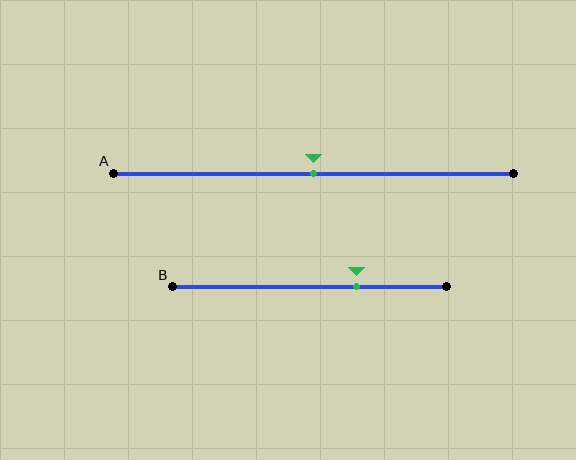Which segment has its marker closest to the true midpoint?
Segment A has its marker closest to the true midpoint.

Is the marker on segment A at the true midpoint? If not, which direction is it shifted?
Yes, the marker on segment A is at the true midpoint.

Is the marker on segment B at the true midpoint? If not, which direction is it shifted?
No, the marker on segment B is shifted to the right by about 17% of the segment length.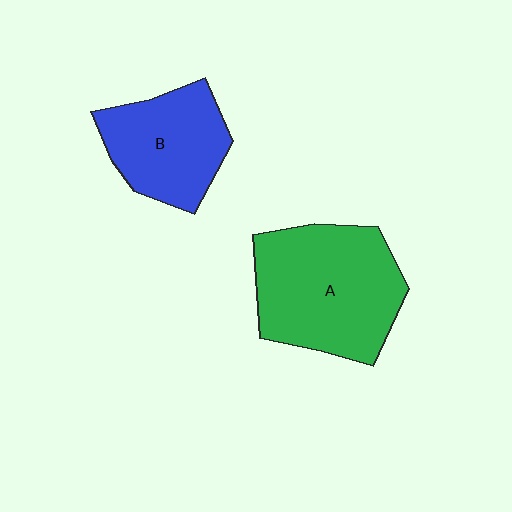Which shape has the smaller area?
Shape B (blue).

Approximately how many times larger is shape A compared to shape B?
Approximately 1.5 times.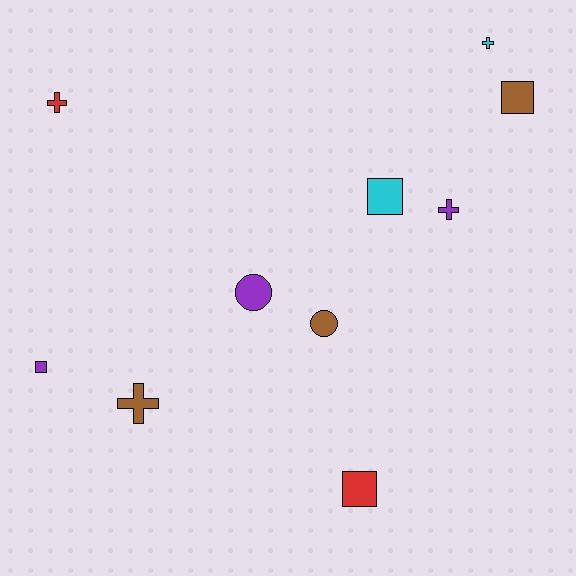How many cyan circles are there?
There are no cyan circles.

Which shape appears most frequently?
Square, with 4 objects.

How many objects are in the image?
There are 10 objects.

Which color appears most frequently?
Purple, with 3 objects.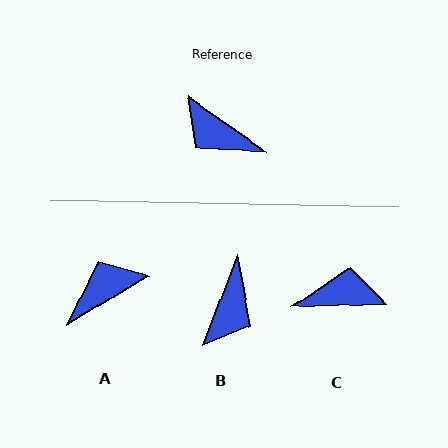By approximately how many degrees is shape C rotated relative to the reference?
Approximately 144 degrees clockwise.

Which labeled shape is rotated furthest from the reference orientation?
C, about 144 degrees away.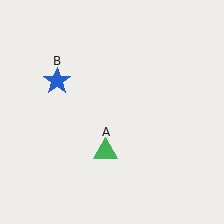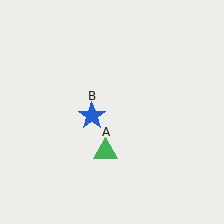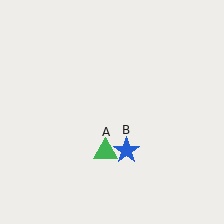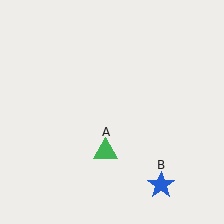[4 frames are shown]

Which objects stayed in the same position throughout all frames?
Green triangle (object A) remained stationary.